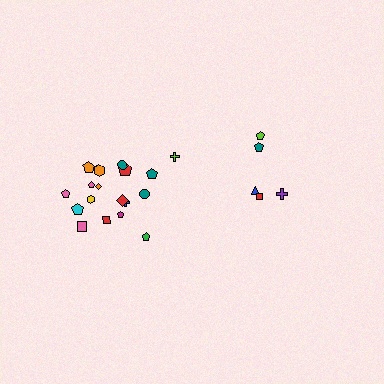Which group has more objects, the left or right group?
The left group.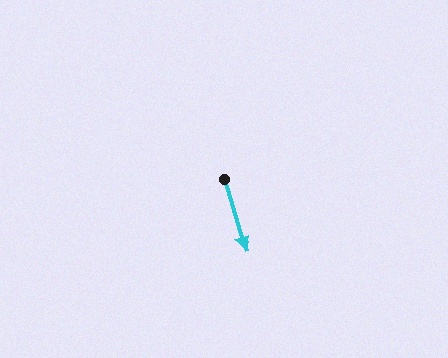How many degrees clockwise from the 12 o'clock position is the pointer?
Approximately 163 degrees.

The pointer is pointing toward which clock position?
Roughly 5 o'clock.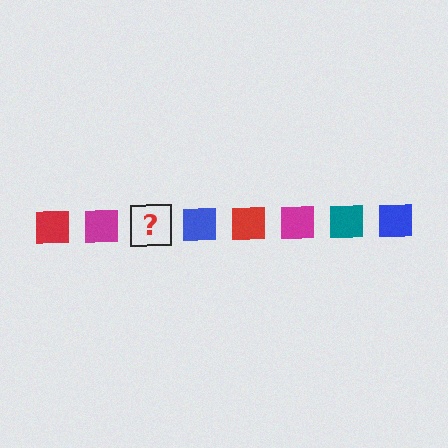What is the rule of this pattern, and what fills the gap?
The rule is that the pattern cycles through red, magenta, teal, blue squares. The gap should be filled with a teal square.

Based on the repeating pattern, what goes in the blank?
The blank should be a teal square.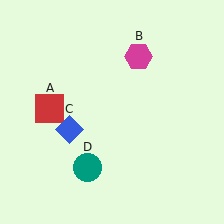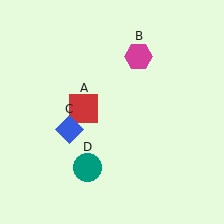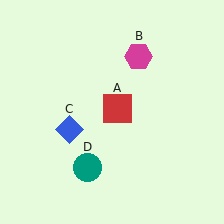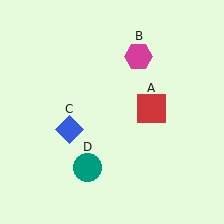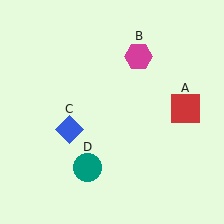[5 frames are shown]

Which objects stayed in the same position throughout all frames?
Magenta hexagon (object B) and blue diamond (object C) and teal circle (object D) remained stationary.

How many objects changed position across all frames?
1 object changed position: red square (object A).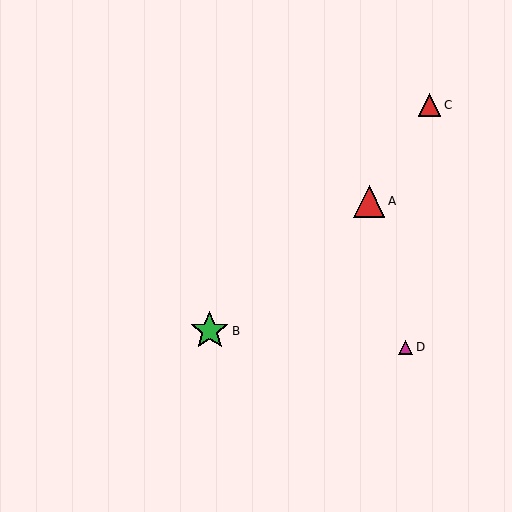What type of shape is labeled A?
Shape A is a red triangle.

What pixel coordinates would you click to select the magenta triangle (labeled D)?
Click at (405, 347) to select the magenta triangle D.